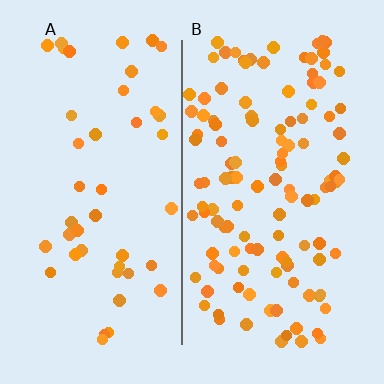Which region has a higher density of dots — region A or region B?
B (the right).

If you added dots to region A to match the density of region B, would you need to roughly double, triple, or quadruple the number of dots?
Approximately triple.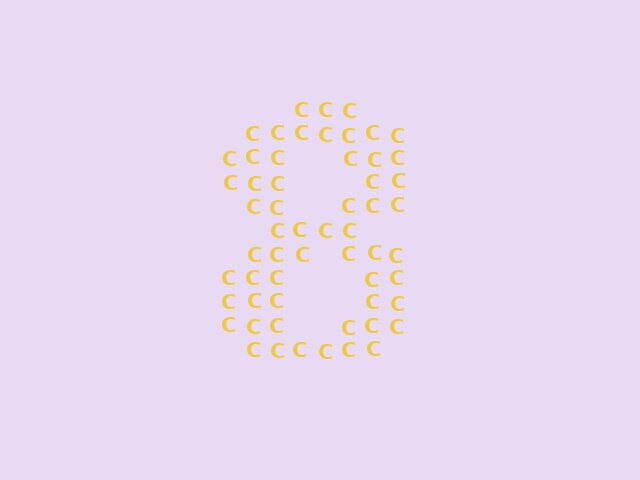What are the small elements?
The small elements are letter C's.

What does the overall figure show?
The overall figure shows the digit 8.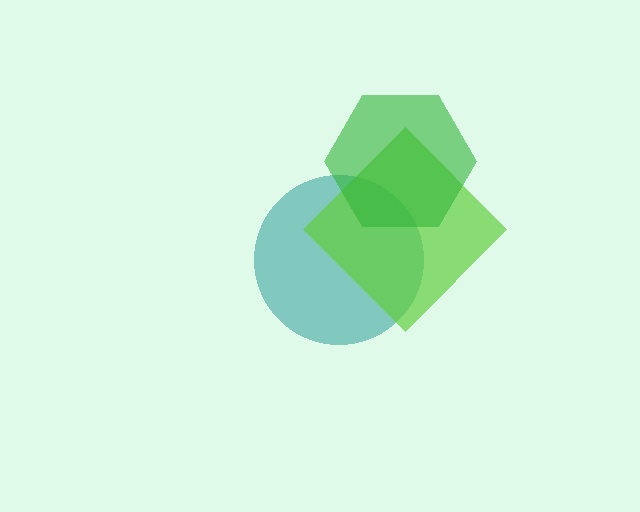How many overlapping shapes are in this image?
There are 3 overlapping shapes in the image.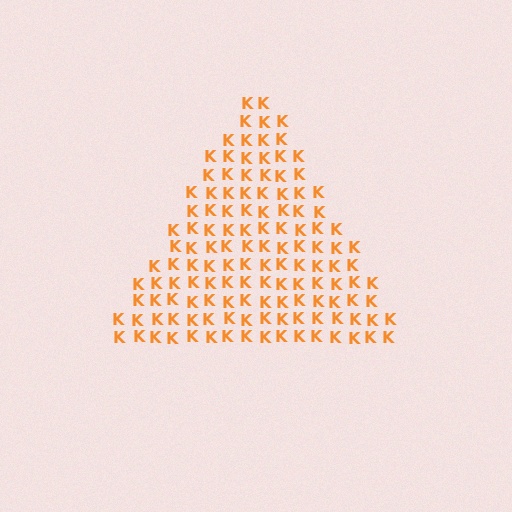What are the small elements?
The small elements are letter K's.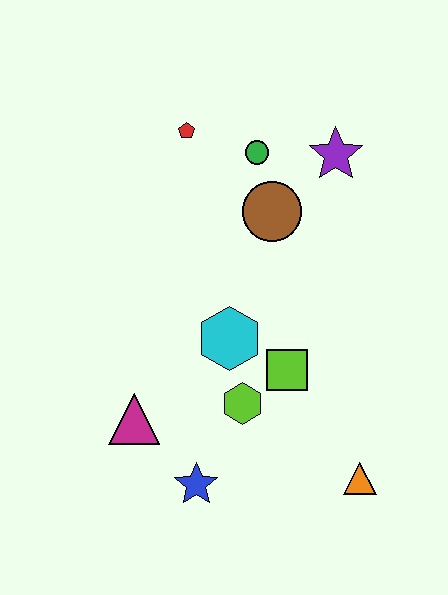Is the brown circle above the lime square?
Yes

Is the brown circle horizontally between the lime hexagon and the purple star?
Yes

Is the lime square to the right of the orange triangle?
No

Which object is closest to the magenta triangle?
The blue star is closest to the magenta triangle.